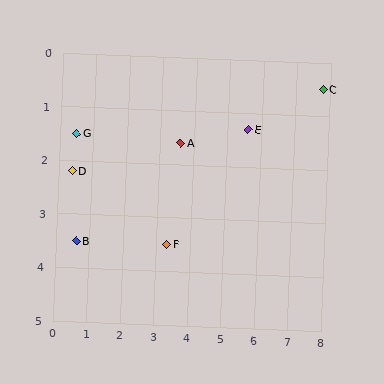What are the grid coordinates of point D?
Point D is at approximately (0.4, 2.2).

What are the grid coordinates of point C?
Point C is at approximately (7.8, 0.5).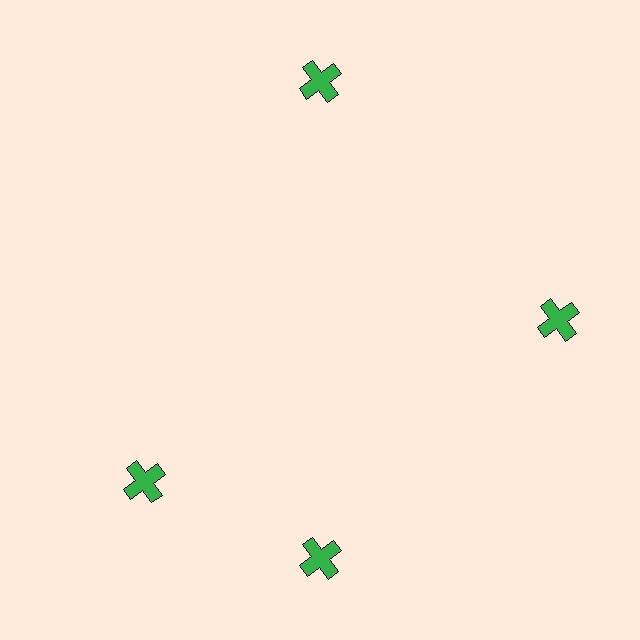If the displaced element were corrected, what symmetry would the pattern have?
It would have 4-fold rotational symmetry — the pattern would map onto itself every 90 degrees.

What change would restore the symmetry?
The symmetry would be restored by rotating it back into even spacing with its neighbors so that all 4 crosses sit at equal angles and equal distance from the center.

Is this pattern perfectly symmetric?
No. The 4 green crosses are arranged in a ring, but one element near the 9 o'clock position is rotated out of alignment along the ring, breaking the 4-fold rotational symmetry.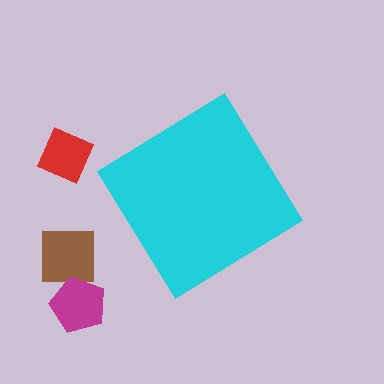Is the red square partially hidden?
No, the red square is fully visible.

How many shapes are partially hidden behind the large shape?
0 shapes are partially hidden.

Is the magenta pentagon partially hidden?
No, the magenta pentagon is fully visible.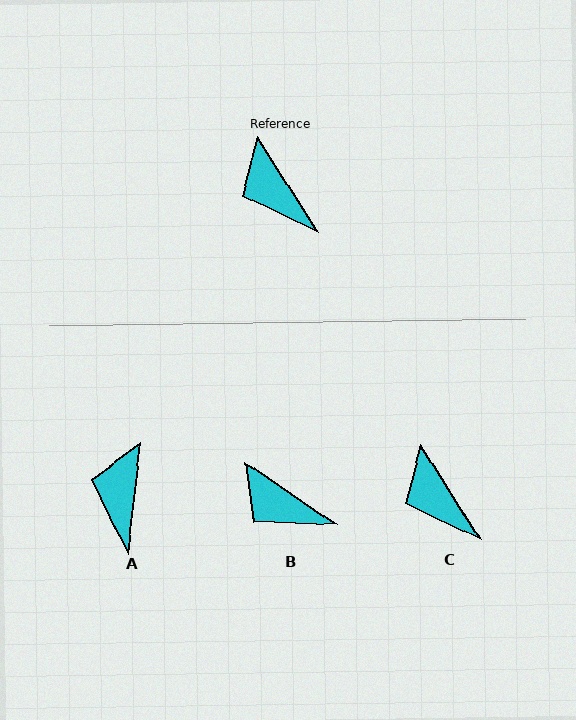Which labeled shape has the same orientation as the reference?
C.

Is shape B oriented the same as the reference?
No, it is off by about 23 degrees.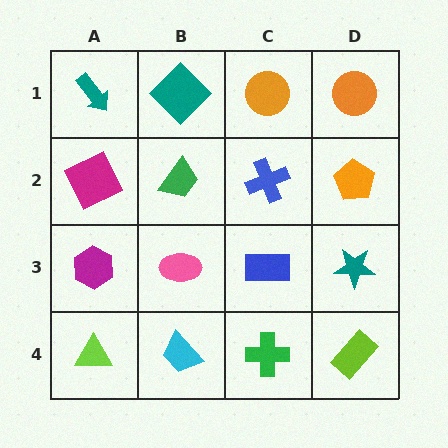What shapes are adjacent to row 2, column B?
A teal diamond (row 1, column B), a pink ellipse (row 3, column B), a magenta square (row 2, column A), a blue cross (row 2, column C).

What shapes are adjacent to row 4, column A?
A magenta hexagon (row 3, column A), a cyan trapezoid (row 4, column B).